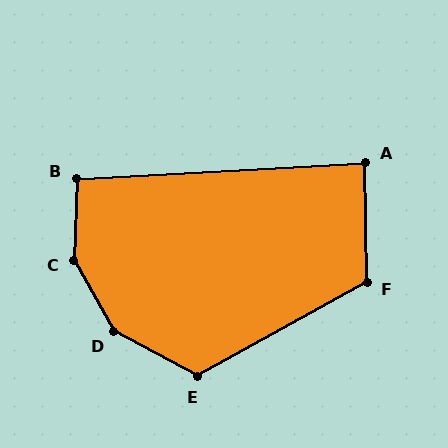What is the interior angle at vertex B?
Approximately 95 degrees (approximately right).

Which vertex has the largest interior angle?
C, at approximately 149 degrees.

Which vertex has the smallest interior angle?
A, at approximately 87 degrees.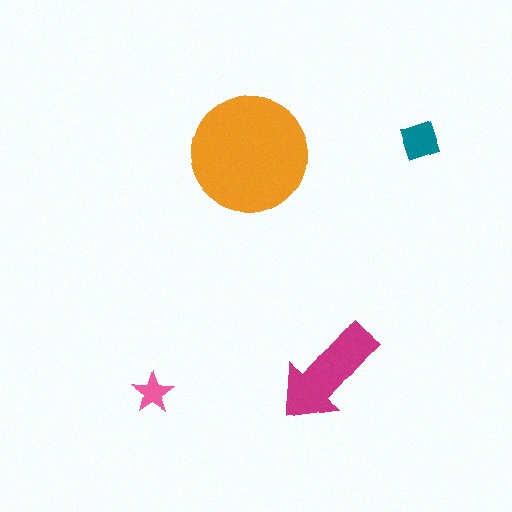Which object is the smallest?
The pink star.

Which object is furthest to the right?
The teal square is rightmost.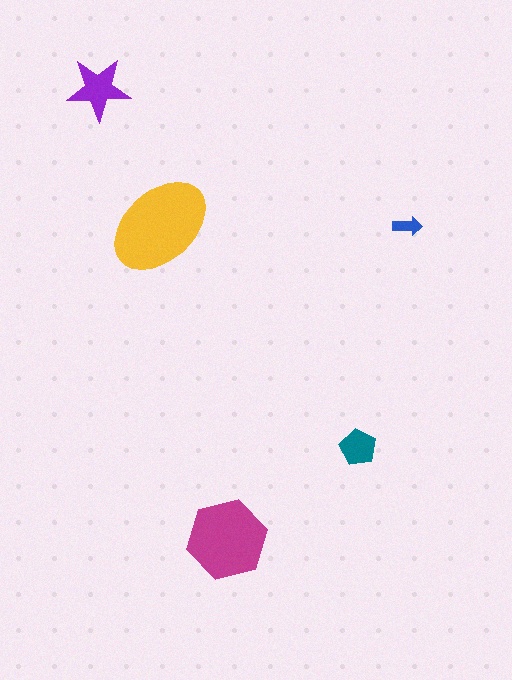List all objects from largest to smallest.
The yellow ellipse, the magenta hexagon, the purple star, the teal pentagon, the blue arrow.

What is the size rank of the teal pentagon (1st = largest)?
4th.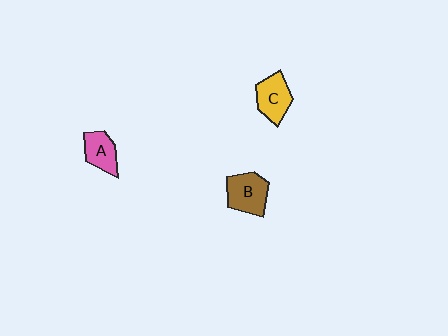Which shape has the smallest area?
Shape A (pink).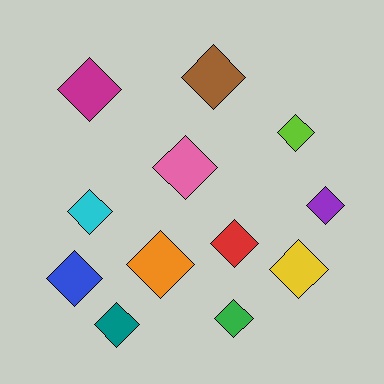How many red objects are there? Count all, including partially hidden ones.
There is 1 red object.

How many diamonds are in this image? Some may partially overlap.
There are 12 diamonds.